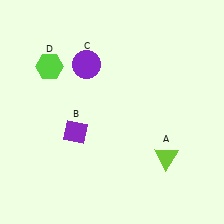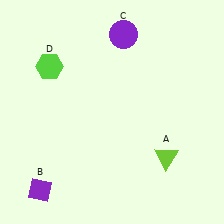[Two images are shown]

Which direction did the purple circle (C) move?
The purple circle (C) moved right.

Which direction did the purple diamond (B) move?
The purple diamond (B) moved down.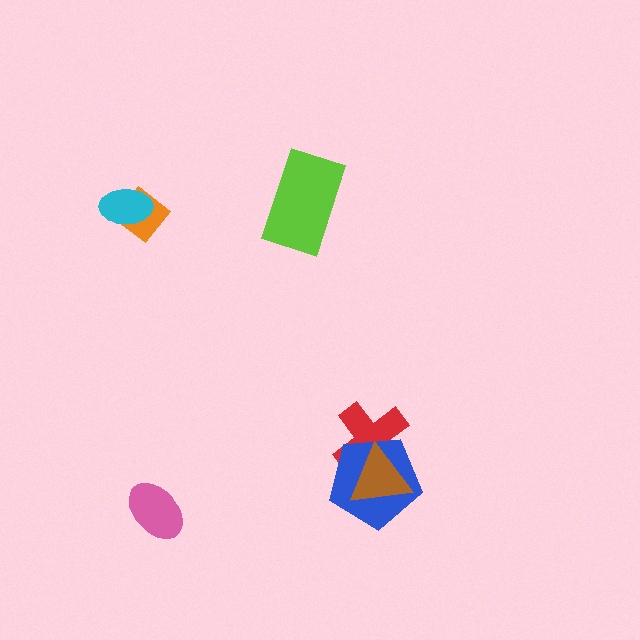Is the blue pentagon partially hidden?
Yes, it is partially covered by another shape.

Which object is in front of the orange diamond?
The cyan ellipse is in front of the orange diamond.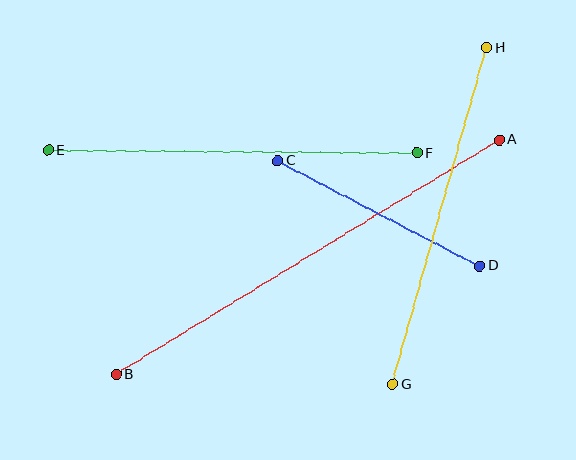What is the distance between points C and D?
The distance is approximately 228 pixels.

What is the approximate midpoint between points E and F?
The midpoint is at approximately (233, 152) pixels.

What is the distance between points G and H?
The distance is approximately 350 pixels.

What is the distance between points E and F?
The distance is approximately 369 pixels.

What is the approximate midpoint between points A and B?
The midpoint is at approximately (308, 257) pixels.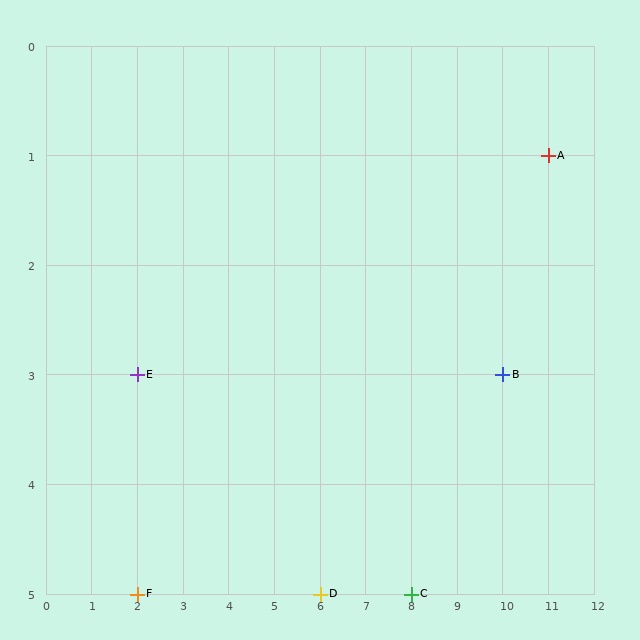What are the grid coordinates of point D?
Point D is at grid coordinates (6, 5).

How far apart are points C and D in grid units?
Points C and D are 2 columns apart.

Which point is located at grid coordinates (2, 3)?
Point E is at (2, 3).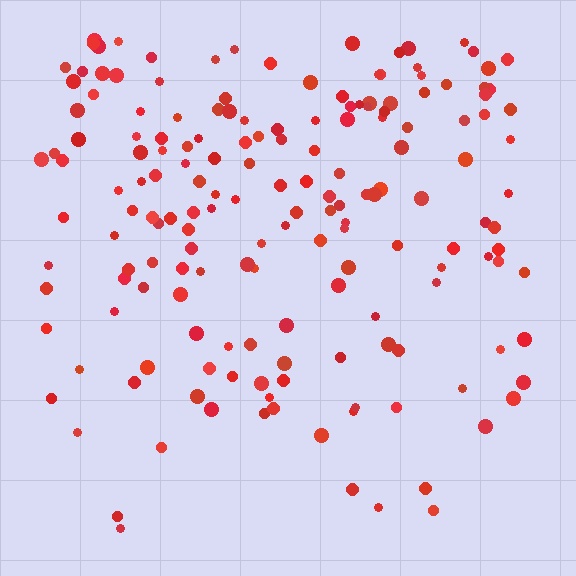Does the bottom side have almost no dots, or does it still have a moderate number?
Still a moderate number, just noticeably fewer than the top.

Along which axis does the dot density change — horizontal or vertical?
Vertical.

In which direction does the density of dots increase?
From bottom to top, with the top side densest.